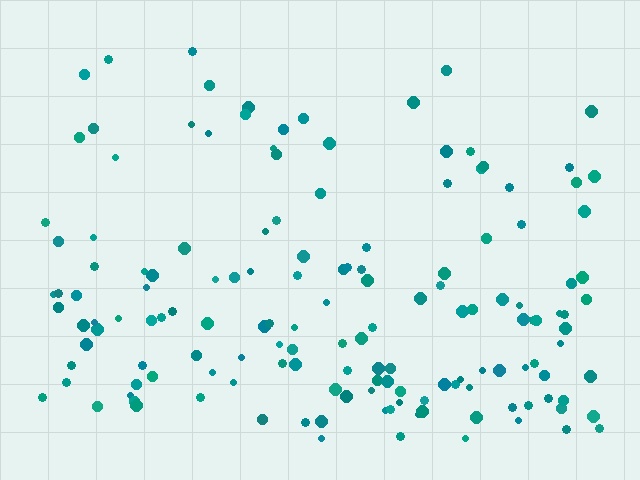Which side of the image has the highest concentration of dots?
The bottom.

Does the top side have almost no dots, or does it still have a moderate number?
Still a moderate number, just noticeably fewer than the bottom.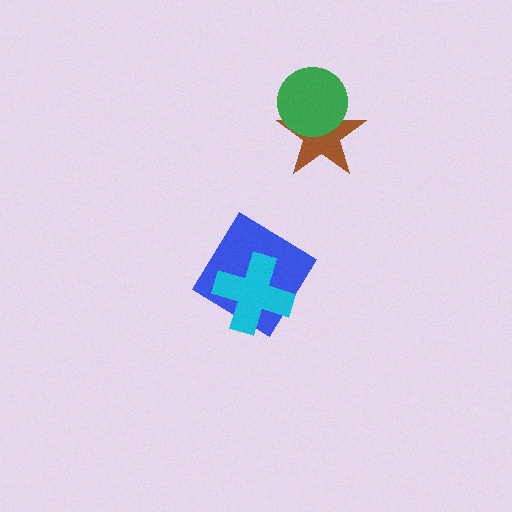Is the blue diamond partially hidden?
Yes, it is partially covered by another shape.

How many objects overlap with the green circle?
1 object overlaps with the green circle.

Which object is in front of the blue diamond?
The cyan cross is in front of the blue diamond.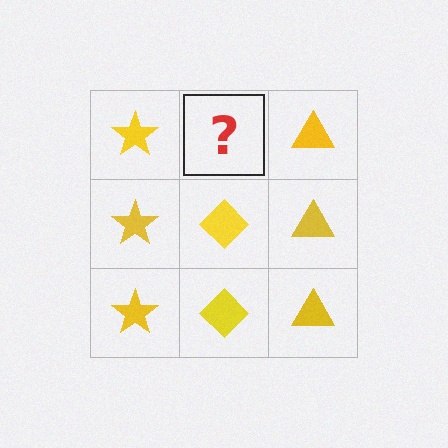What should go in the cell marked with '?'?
The missing cell should contain a yellow diamond.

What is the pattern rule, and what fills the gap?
The rule is that each column has a consistent shape. The gap should be filled with a yellow diamond.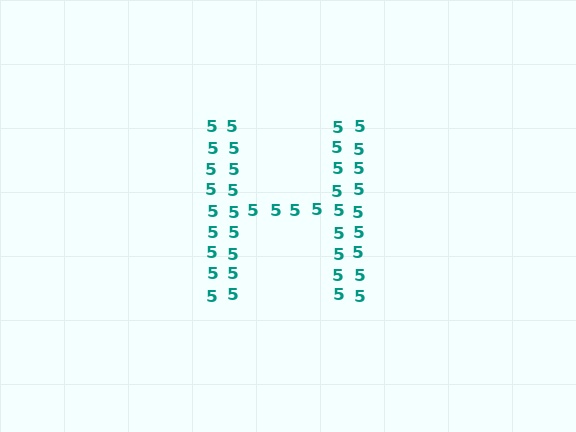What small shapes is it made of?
It is made of small digit 5's.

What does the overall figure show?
The overall figure shows the letter H.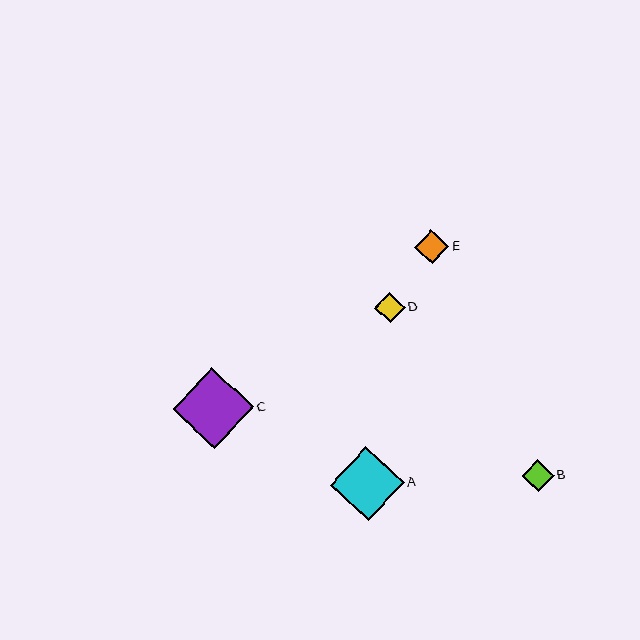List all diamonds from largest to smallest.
From largest to smallest: C, A, E, B, D.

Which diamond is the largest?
Diamond C is the largest with a size of approximately 81 pixels.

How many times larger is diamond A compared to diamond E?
Diamond A is approximately 2.1 times the size of diamond E.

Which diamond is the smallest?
Diamond D is the smallest with a size of approximately 30 pixels.